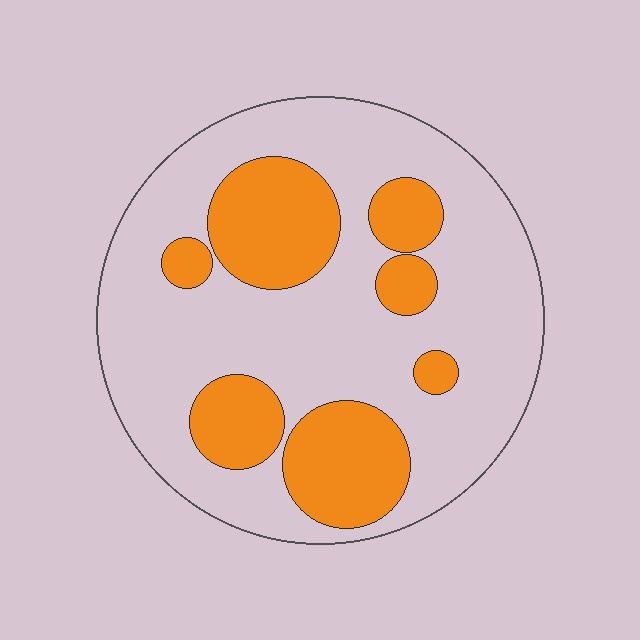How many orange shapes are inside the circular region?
7.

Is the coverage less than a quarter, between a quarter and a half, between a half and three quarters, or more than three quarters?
Between a quarter and a half.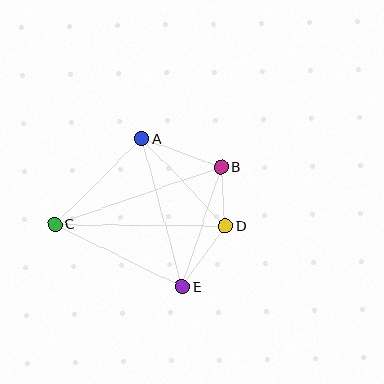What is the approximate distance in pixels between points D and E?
The distance between D and E is approximately 74 pixels.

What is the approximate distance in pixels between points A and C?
The distance between A and C is approximately 123 pixels.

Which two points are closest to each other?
Points B and D are closest to each other.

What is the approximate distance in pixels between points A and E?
The distance between A and E is approximately 154 pixels.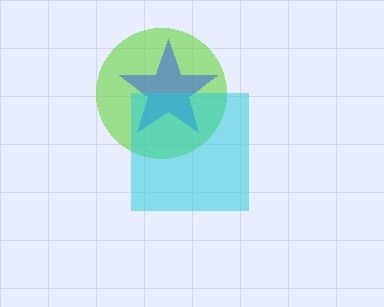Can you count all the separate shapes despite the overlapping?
Yes, there are 3 separate shapes.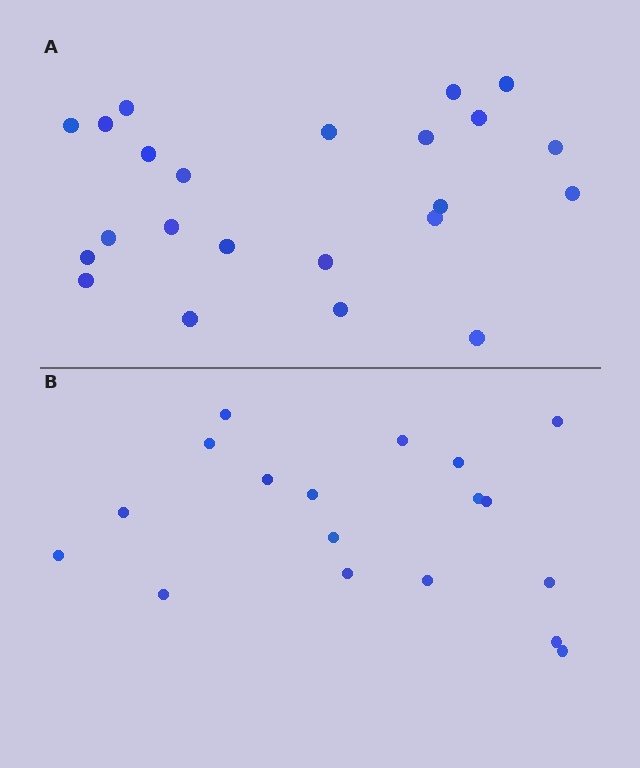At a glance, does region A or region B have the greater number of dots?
Region A (the top region) has more dots.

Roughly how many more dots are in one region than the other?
Region A has about 5 more dots than region B.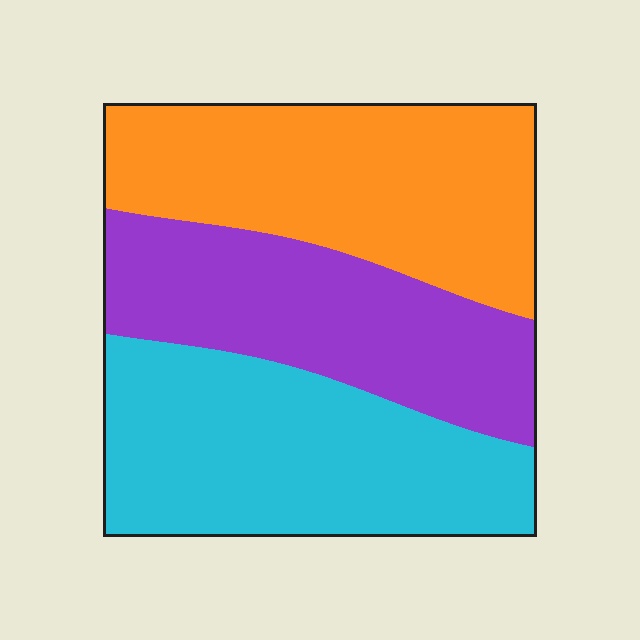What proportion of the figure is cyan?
Cyan takes up about three eighths (3/8) of the figure.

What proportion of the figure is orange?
Orange covers about 35% of the figure.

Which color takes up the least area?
Purple, at roughly 30%.